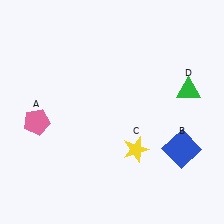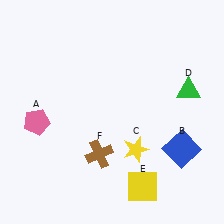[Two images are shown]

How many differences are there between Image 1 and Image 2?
There are 2 differences between the two images.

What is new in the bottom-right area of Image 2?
A yellow square (E) was added in the bottom-right area of Image 2.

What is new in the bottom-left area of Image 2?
A brown cross (F) was added in the bottom-left area of Image 2.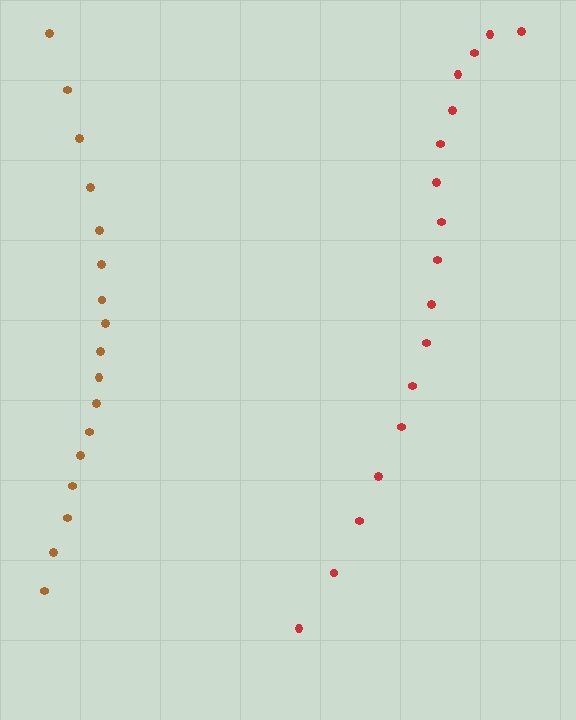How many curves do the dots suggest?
There are 2 distinct paths.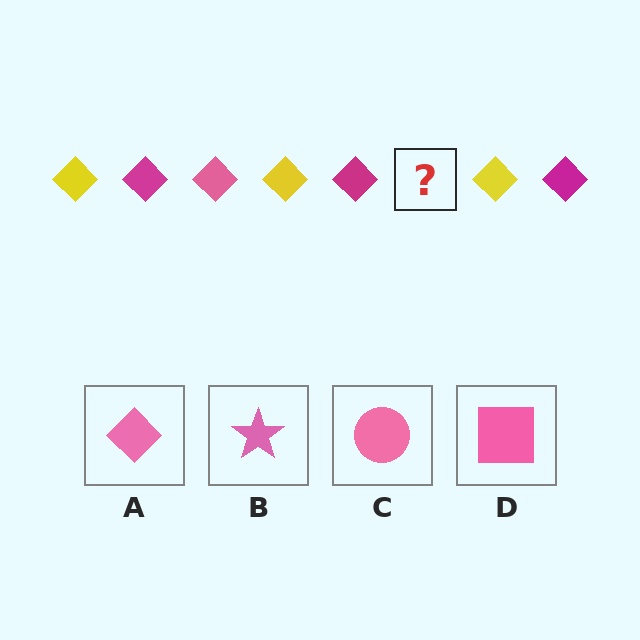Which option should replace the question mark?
Option A.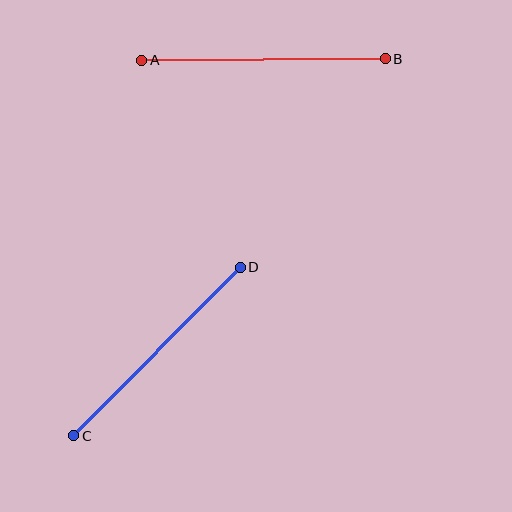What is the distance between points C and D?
The distance is approximately 237 pixels.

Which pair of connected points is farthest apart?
Points A and B are farthest apart.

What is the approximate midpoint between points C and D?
The midpoint is at approximately (157, 352) pixels.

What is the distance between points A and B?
The distance is approximately 243 pixels.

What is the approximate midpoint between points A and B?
The midpoint is at approximately (263, 60) pixels.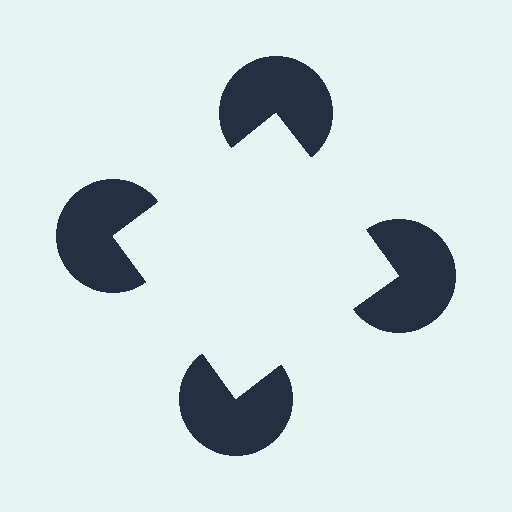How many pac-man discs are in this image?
There are 4 — one at each vertex of the illusory square.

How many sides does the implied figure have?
4 sides.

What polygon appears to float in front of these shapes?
An illusory square — its edges are inferred from the aligned wedge cuts in the pac-man discs, not physically drawn.